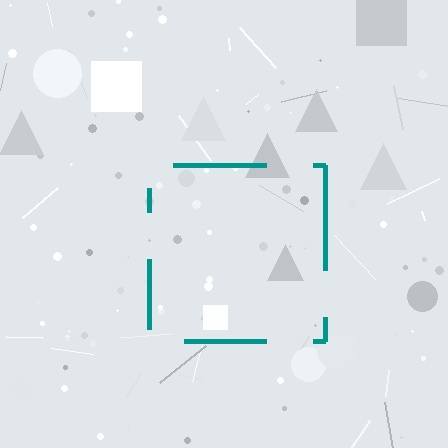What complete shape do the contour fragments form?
The contour fragments form a square.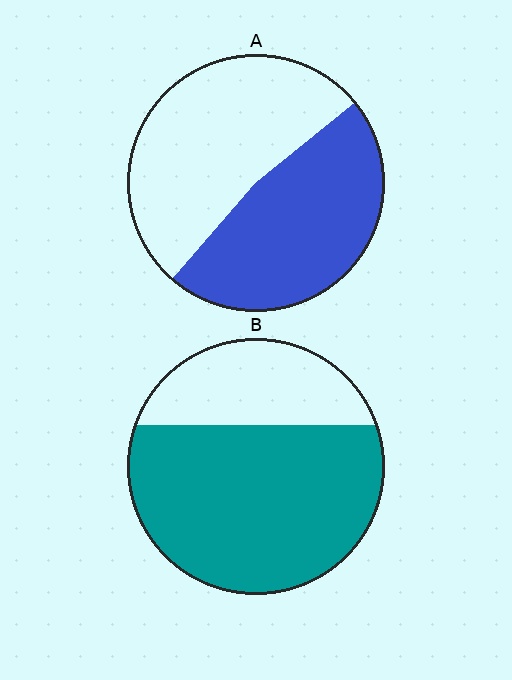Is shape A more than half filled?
Roughly half.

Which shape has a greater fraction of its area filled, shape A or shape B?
Shape B.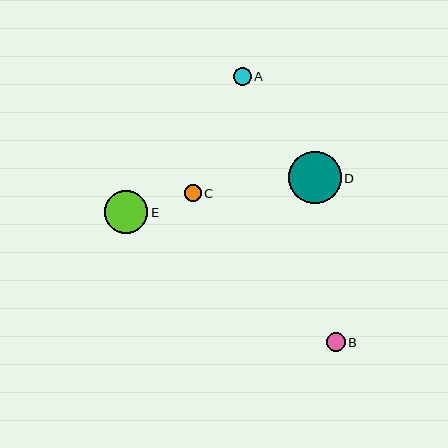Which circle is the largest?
Circle D is the largest with a size of approximately 53 pixels.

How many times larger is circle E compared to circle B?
Circle E is approximately 2.2 times the size of circle B.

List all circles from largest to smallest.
From largest to smallest: D, E, B, A, C.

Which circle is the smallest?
Circle C is the smallest with a size of approximately 17 pixels.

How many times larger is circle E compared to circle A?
Circle E is approximately 2.3 times the size of circle A.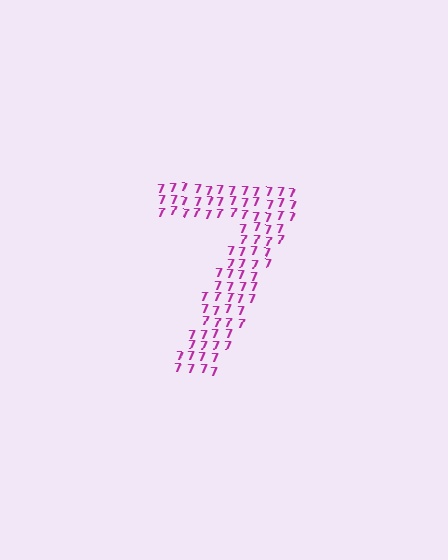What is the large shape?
The large shape is the digit 7.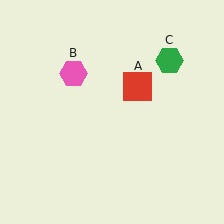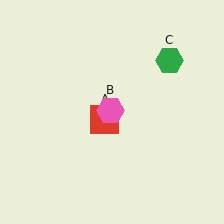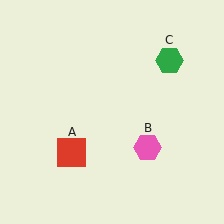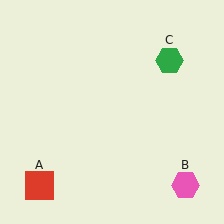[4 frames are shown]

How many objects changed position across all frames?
2 objects changed position: red square (object A), pink hexagon (object B).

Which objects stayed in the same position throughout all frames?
Green hexagon (object C) remained stationary.